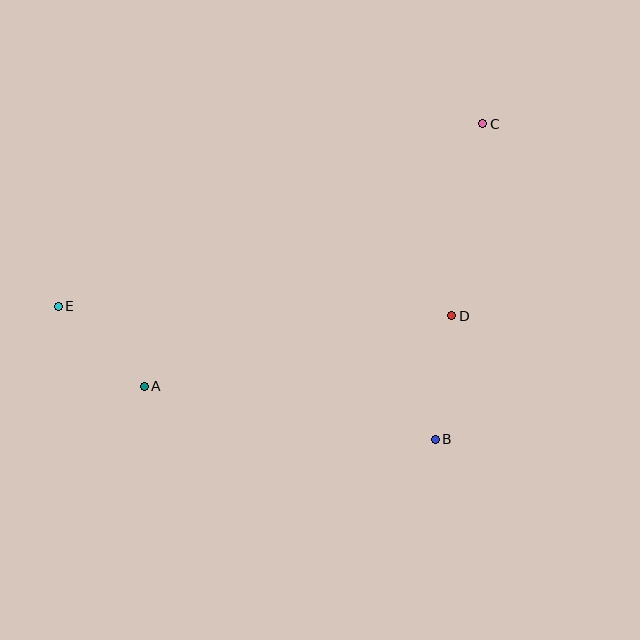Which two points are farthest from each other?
Points C and E are farthest from each other.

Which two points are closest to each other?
Points A and E are closest to each other.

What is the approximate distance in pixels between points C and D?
The distance between C and D is approximately 195 pixels.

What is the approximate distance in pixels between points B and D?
The distance between B and D is approximately 124 pixels.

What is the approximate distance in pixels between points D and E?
The distance between D and E is approximately 394 pixels.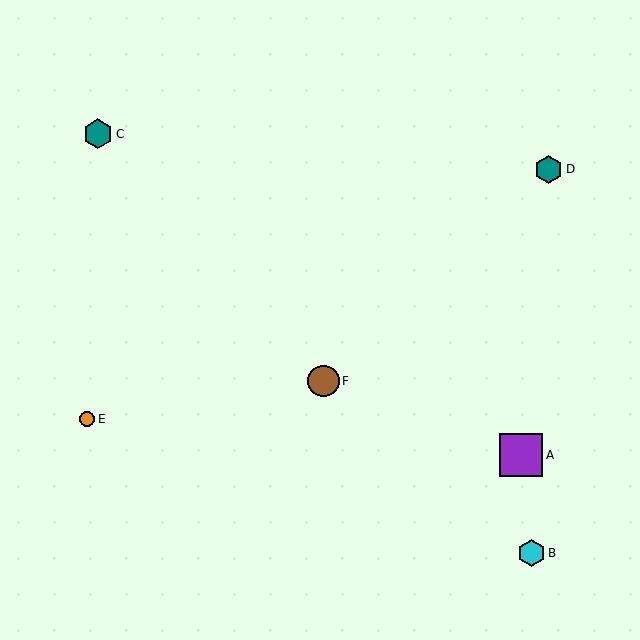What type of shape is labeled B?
Shape B is a cyan hexagon.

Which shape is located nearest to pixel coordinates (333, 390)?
The brown circle (labeled F) at (323, 381) is nearest to that location.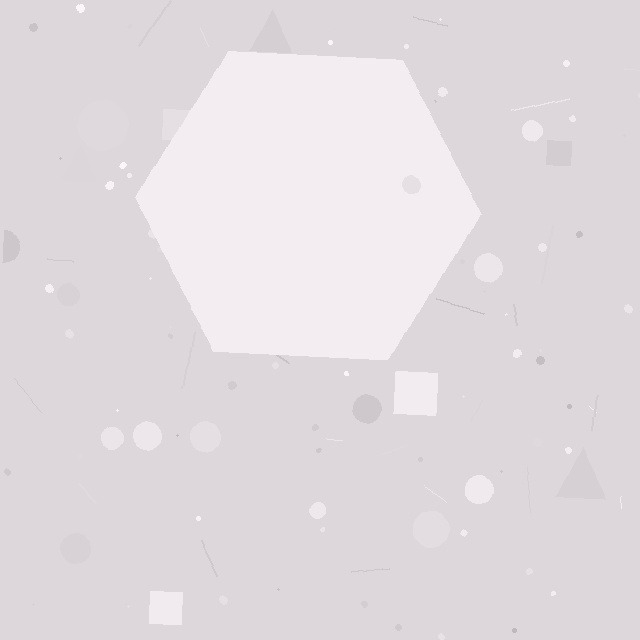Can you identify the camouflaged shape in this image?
The camouflaged shape is a hexagon.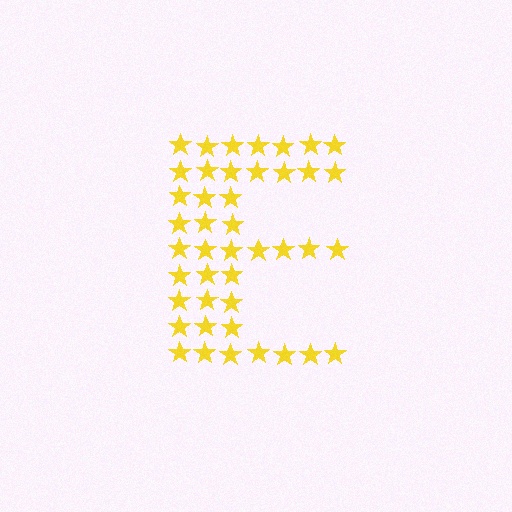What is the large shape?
The large shape is the letter E.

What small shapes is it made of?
It is made of small stars.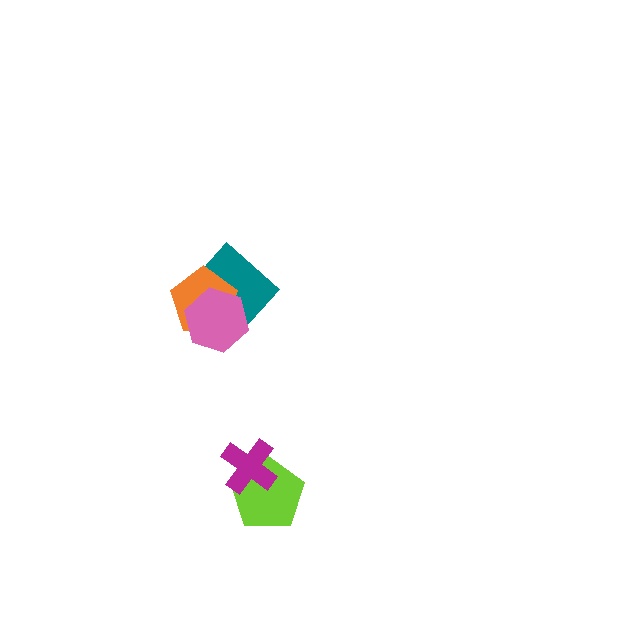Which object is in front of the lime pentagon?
The magenta cross is in front of the lime pentagon.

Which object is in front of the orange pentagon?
The pink hexagon is in front of the orange pentagon.